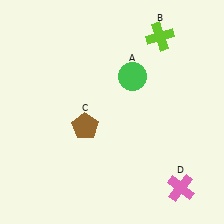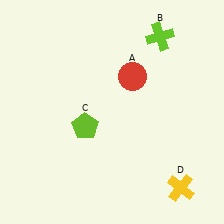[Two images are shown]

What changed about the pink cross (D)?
In Image 1, D is pink. In Image 2, it changed to yellow.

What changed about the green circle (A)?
In Image 1, A is green. In Image 2, it changed to red.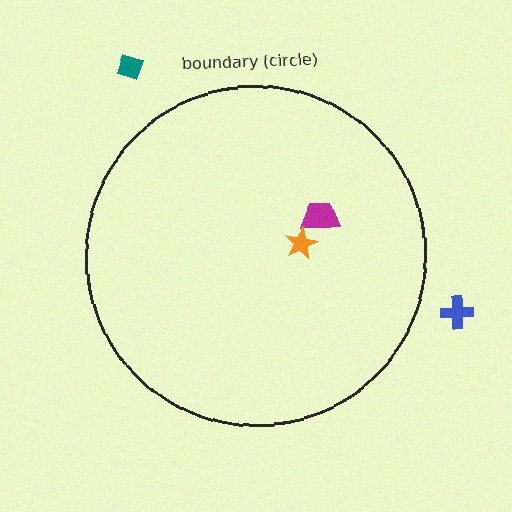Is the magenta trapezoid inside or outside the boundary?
Inside.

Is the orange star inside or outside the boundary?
Inside.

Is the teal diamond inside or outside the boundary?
Outside.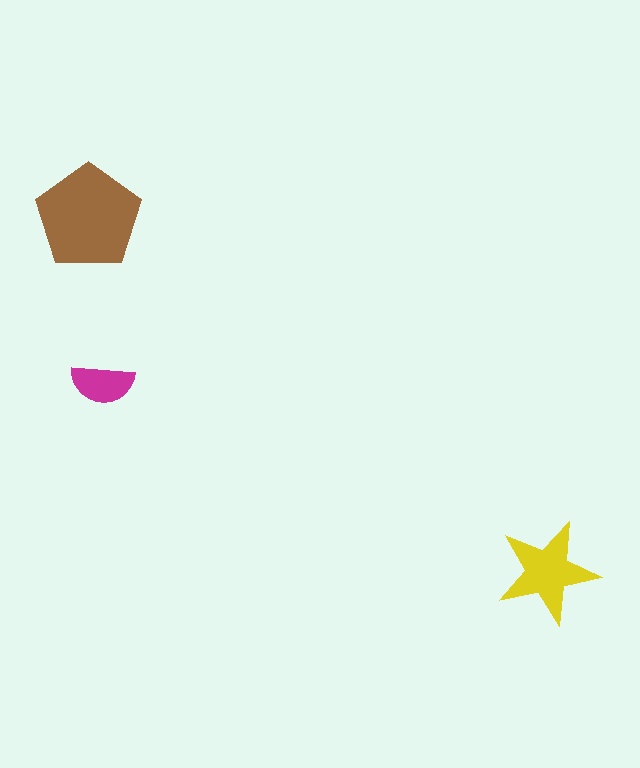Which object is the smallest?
The magenta semicircle.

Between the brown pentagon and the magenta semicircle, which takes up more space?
The brown pentagon.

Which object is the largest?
The brown pentagon.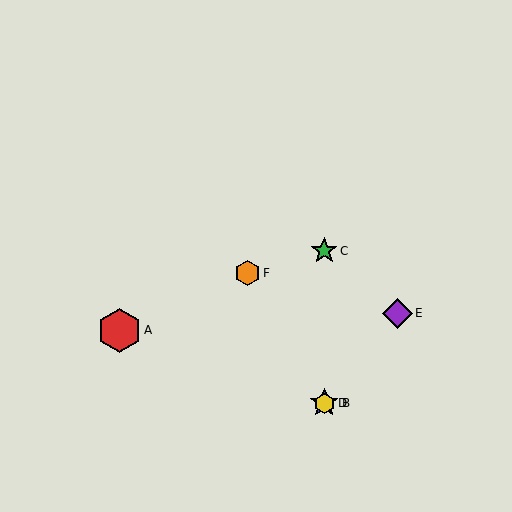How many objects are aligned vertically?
3 objects (B, C, D) are aligned vertically.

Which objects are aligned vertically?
Objects B, C, D are aligned vertically.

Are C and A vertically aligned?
No, C is at x≈324 and A is at x≈119.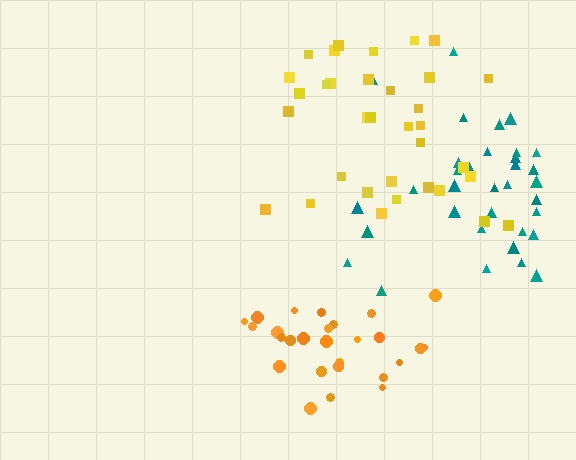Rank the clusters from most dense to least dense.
orange, teal, yellow.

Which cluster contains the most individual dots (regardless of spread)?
Teal (34).